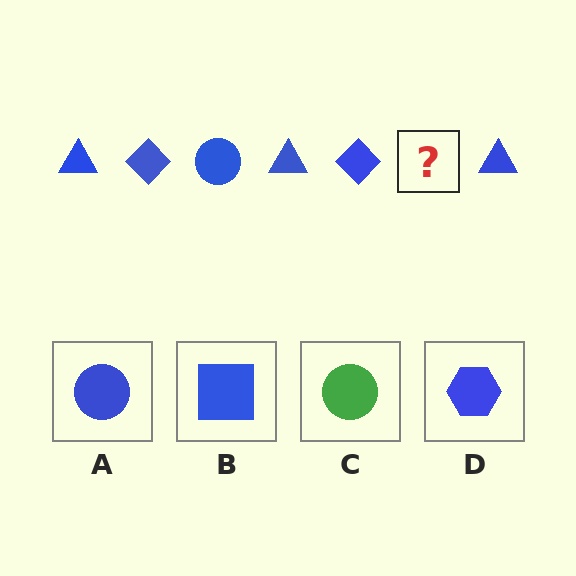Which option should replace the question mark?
Option A.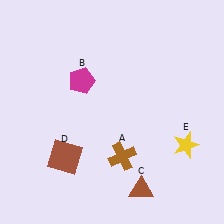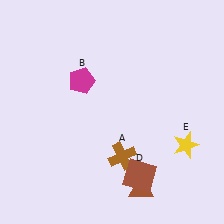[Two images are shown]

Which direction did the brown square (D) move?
The brown square (D) moved right.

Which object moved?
The brown square (D) moved right.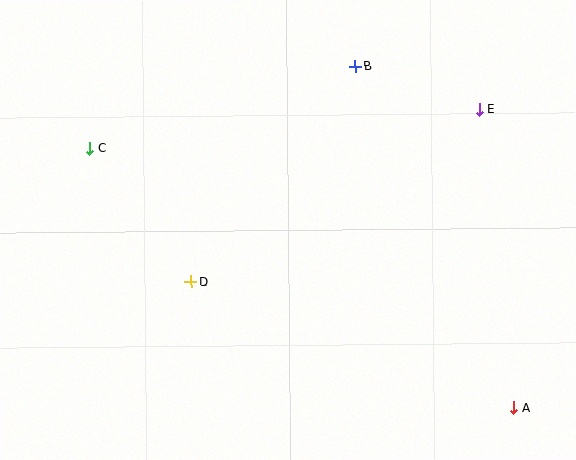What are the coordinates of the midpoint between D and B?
The midpoint between D and B is at (273, 174).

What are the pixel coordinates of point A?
Point A is at (513, 408).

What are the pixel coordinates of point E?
Point E is at (479, 109).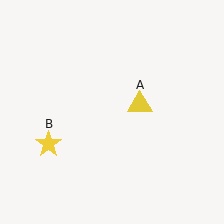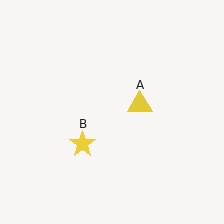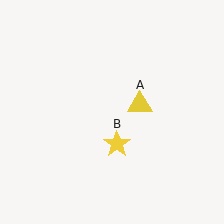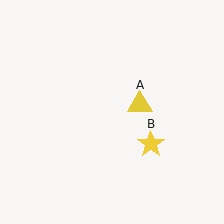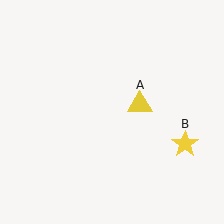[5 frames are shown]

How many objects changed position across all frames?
1 object changed position: yellow star (object B).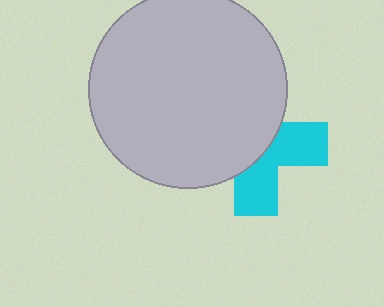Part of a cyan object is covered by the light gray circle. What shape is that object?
It is a cross.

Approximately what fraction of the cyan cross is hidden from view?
Roughly 57% of the cyan cross is hidden behind the light gray circle.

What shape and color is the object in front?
The object in front is a light gray circle.